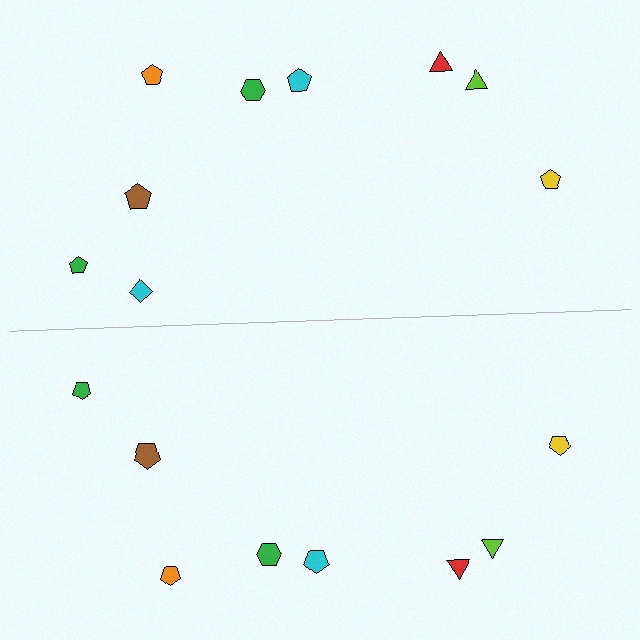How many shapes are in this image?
There are 17 shapes in this image.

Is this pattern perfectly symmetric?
No, the pattern is not perfectly symmetric. A cyan diamond is missing from the bottom side.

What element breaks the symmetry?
A cyan diamond is missing from the bottom side.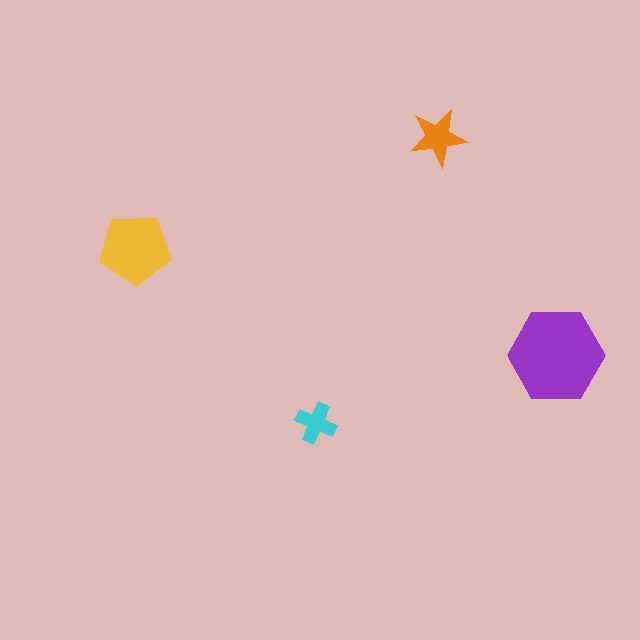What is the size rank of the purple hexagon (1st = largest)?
1st.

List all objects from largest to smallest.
The purple hexagon, the yellow pentagon, the orange star, the cyan cross.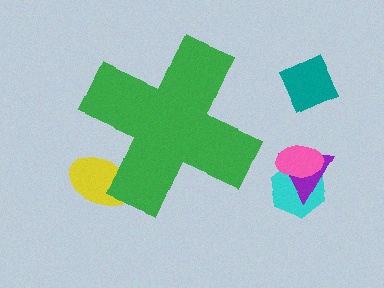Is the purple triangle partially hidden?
No, the purple triangle is fully visible.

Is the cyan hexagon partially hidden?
No, the cyan hexagon is fully visible.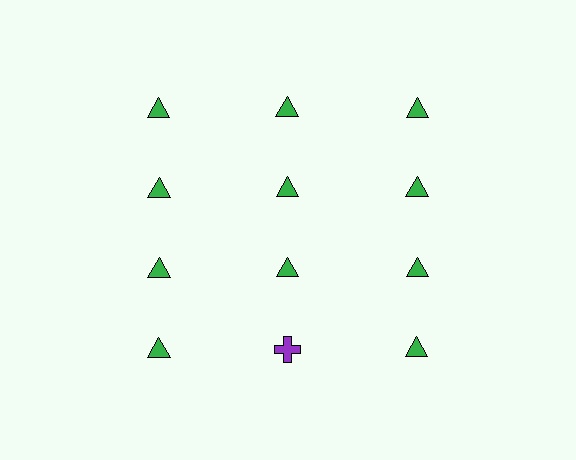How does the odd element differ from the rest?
It differs in both color (purple instead of green) and shape (cross instead of triangle).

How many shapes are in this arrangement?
There are 12 shapes arranged in a grid pattern.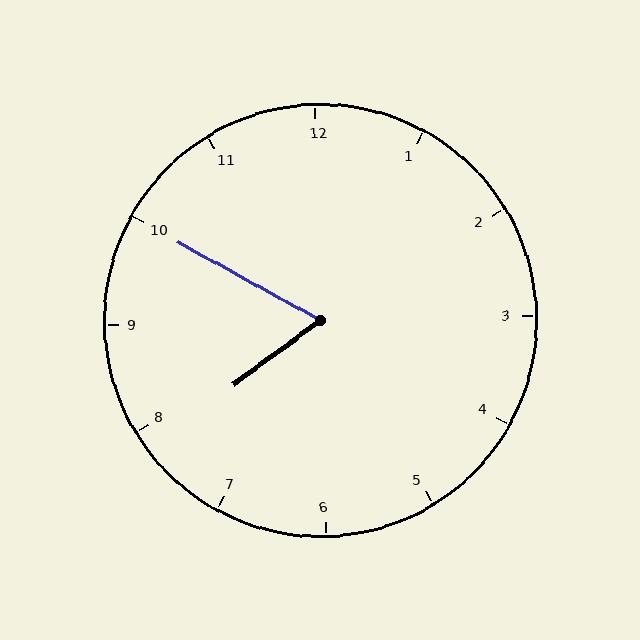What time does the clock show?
7:50.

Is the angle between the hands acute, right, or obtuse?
It is acute.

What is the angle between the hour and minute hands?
Approximately 65 degrees.